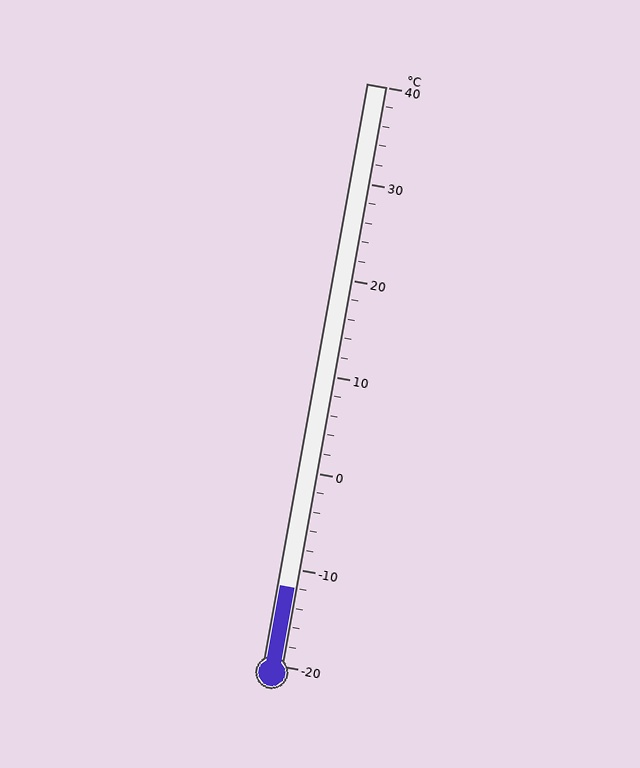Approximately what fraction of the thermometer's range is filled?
The thermometer is filled to approximately 15% of its range.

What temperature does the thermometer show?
The thermometer shows approximately -12°C.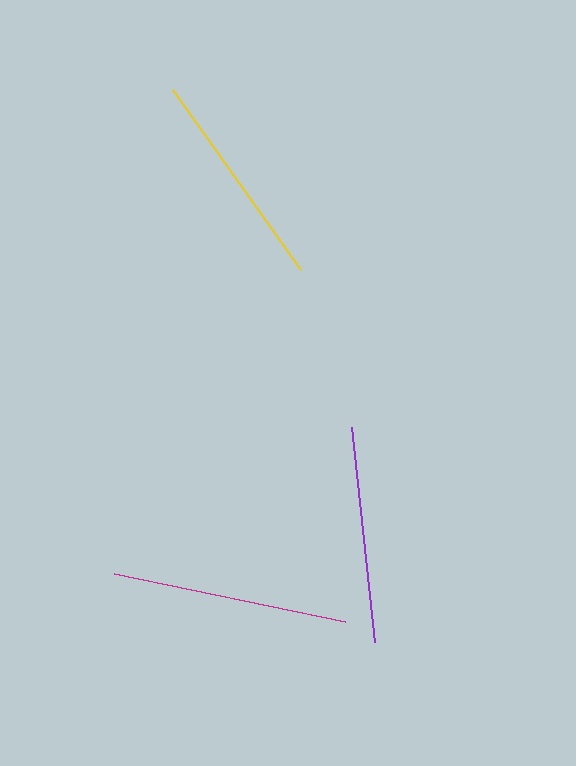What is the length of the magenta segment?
The magenta segment is approximately 236 pixels long.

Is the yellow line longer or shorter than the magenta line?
The magenta line is longer than the yellow line.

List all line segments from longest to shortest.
From longest to shortest: magenta, yellow, purple.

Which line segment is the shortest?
The purple line is the shortest at approximately 216 pixels.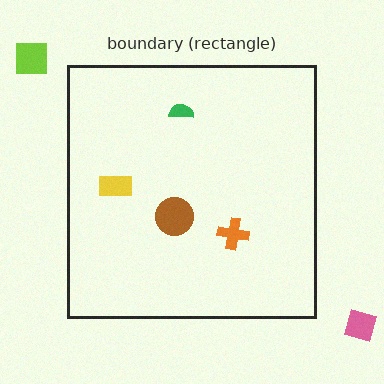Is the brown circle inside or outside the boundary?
Inside.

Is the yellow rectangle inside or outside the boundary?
Inside.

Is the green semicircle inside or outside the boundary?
Inside.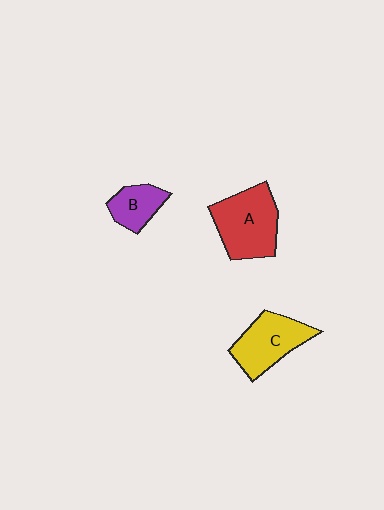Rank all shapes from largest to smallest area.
From largest to smallest: A (red), C (yellow), B (purple).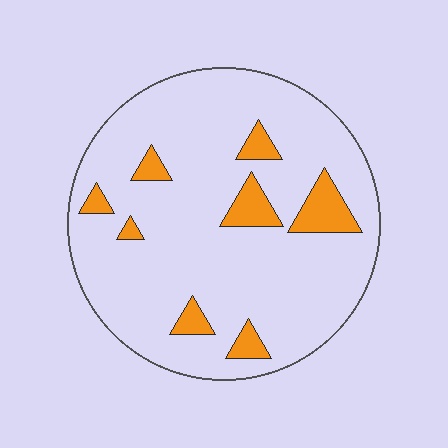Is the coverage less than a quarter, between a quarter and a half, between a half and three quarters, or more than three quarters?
Less than a quarter.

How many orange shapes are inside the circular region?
8.